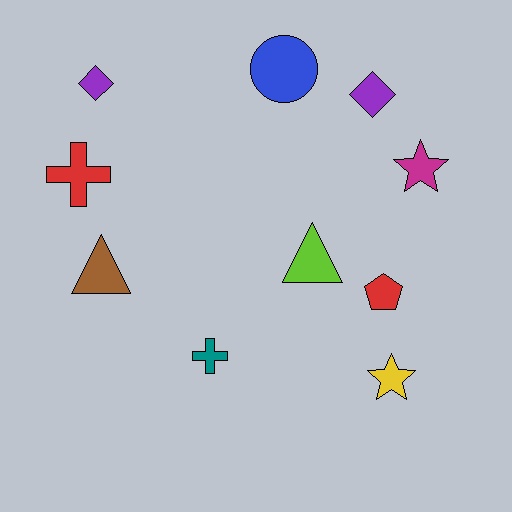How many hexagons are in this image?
There are no hexagons.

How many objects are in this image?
There are 10 objects.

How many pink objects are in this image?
There are no pink objects.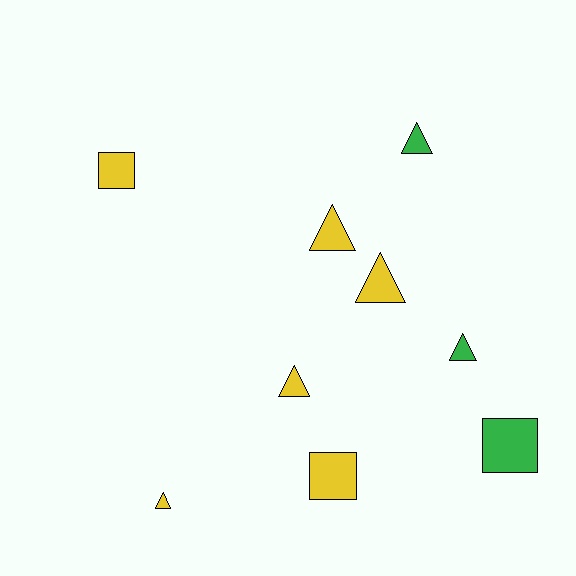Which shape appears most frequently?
Triangle, with 6 objects.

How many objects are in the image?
There are 9 objects.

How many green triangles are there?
There are 2 green triangles.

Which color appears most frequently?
Yellow, with 6 objects.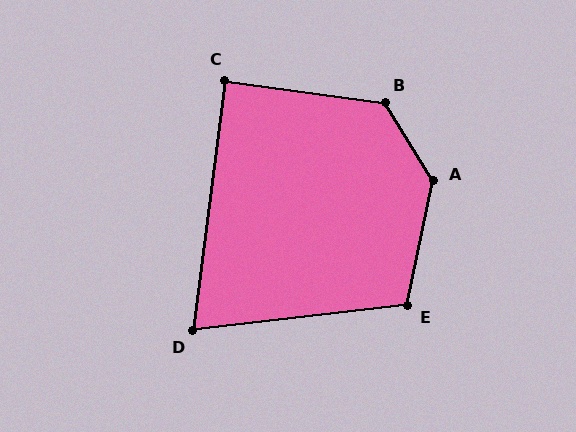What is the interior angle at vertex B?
Approximately 129 degrees (obtuse).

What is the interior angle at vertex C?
Approximately 90 degrees (approximately right).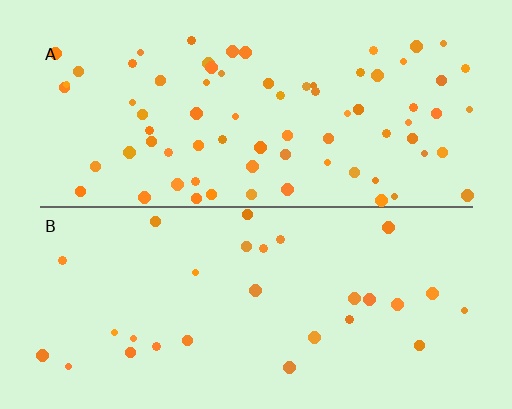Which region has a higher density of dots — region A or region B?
A (the top).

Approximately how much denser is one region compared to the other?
Approximately 2.5× — region A over region B.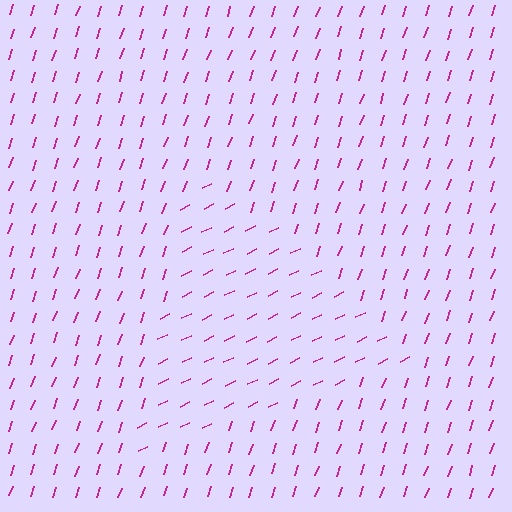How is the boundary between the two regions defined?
The boundary is defined purely by a change in line orientation (approximately 45 degrees difference). All lines are the same color and thickness.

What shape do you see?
I see a triangle.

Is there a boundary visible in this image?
Yes, there is a texture boundary formed by a change in line orientation.